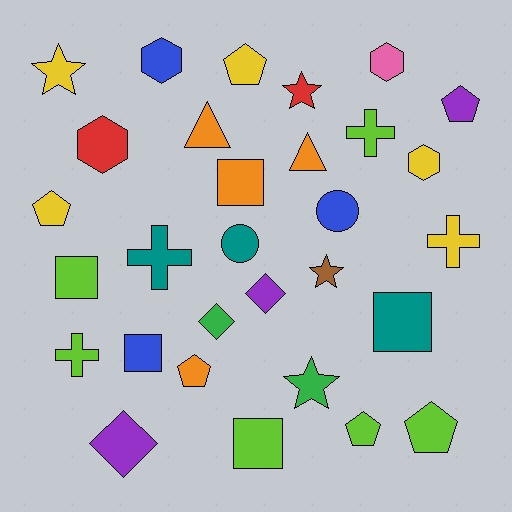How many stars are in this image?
There are 4 stars.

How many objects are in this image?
There are 30 objects.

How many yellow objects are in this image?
There are 5 yellow objects.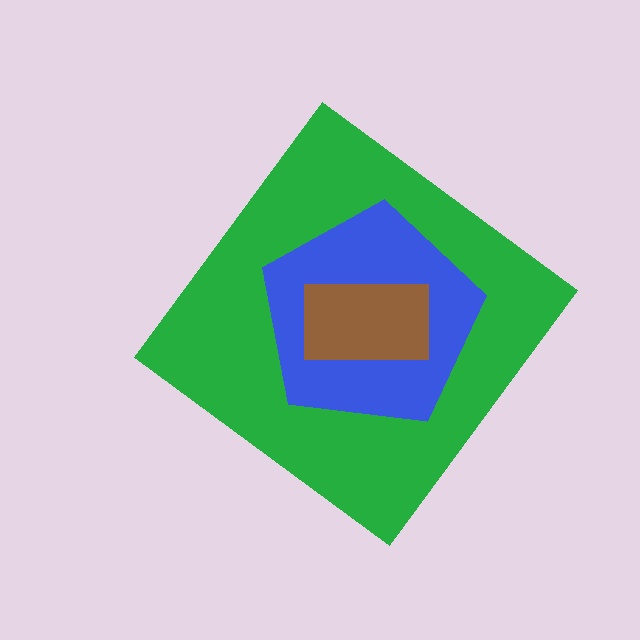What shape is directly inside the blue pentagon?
The brown rectangle.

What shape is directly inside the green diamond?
The blue pentagon.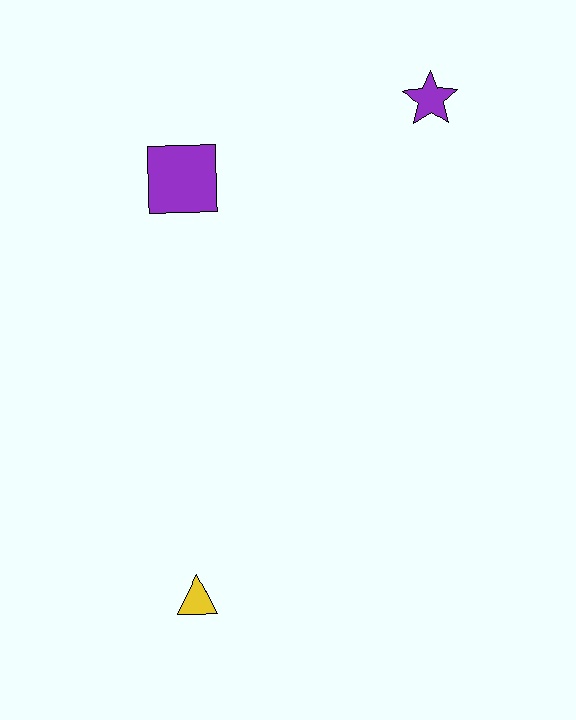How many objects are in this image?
There are 3 objects.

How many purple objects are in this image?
There are 2 purple objects.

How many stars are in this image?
There is 1 star.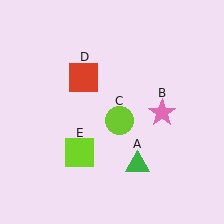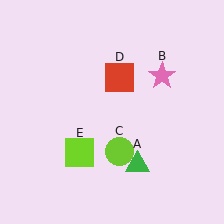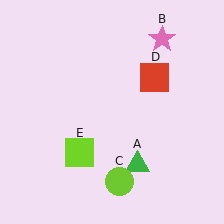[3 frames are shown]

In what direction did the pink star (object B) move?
The pink star (object B) moved up.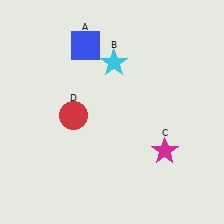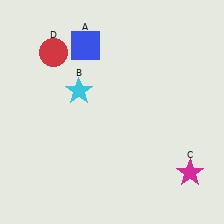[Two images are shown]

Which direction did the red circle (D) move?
The red circle (D) moved up.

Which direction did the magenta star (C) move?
The magenta star (C) moved right.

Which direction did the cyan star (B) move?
The cyan star (B) moved left.